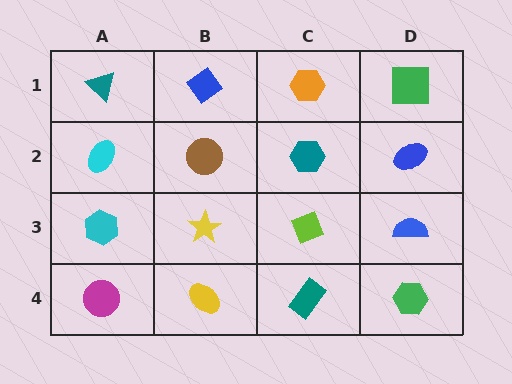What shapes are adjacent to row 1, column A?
A cyan ellipse (row 2, column A), a blue diamond (row 1, column B).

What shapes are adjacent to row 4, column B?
A yellow star (row 3, column B), a magenta circle (row 4, column A), a teal rectangle (row 4, column C).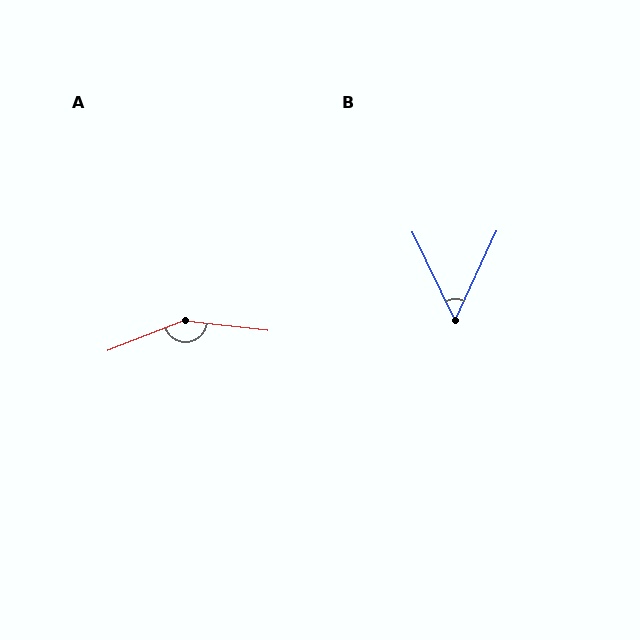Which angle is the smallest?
B, at approximately 50 degrees.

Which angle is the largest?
A, at approximately 152 degrees.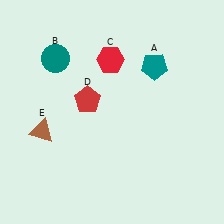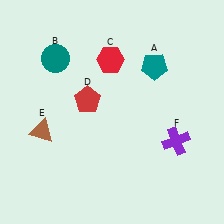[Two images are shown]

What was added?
A purple cross (F) was added in Image 2.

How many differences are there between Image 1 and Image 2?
There is 1 difference between the two images.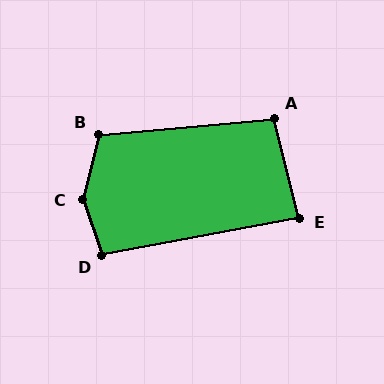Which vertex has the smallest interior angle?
E, at approximately 87 degrees.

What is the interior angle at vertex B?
Approximately 109 degrees (obtuse).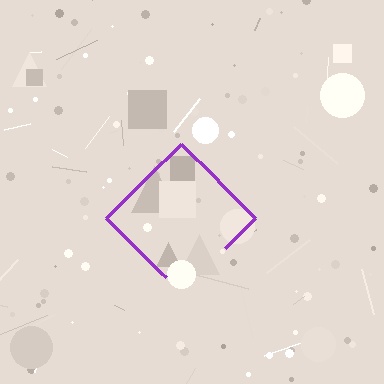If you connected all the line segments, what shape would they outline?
They would outline a diamond.